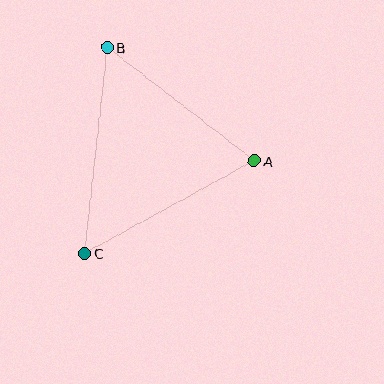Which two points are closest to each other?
Points A and B are closest to each other.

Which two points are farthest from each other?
Points B and C are farthest from each other.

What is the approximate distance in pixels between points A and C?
The distance between A and C is approximately 193 pixels.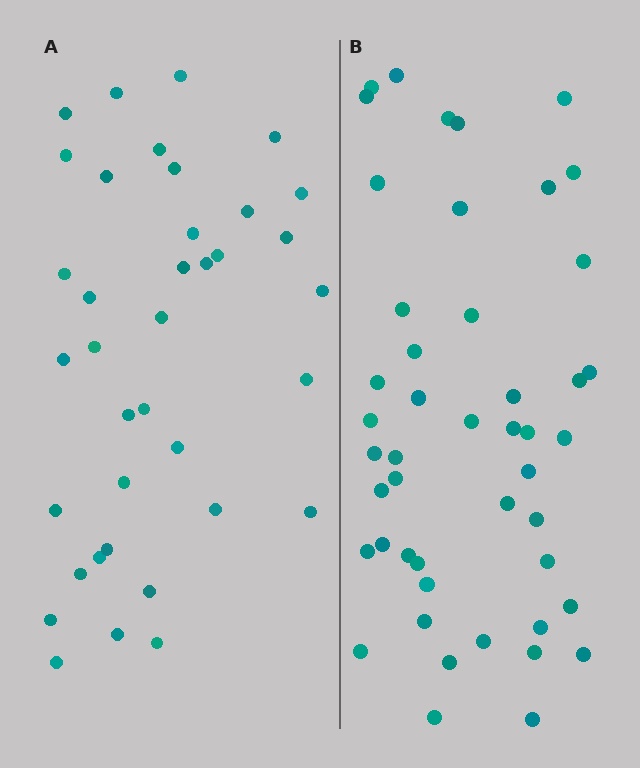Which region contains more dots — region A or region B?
Region B (the right region) has more dots.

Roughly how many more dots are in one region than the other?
Region B has roughly 10 or so more dots than region A.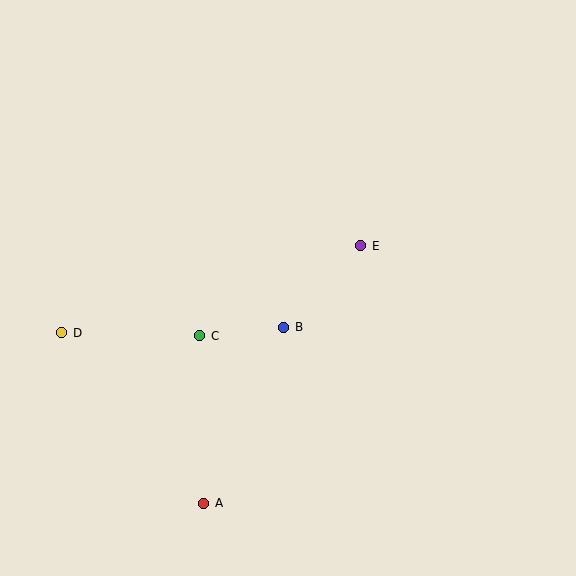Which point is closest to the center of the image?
Point B at (284, 327) is closest to the center.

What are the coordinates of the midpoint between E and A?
The midpoint between E and A is at (282, 375).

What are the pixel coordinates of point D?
Point D is at (62, 333).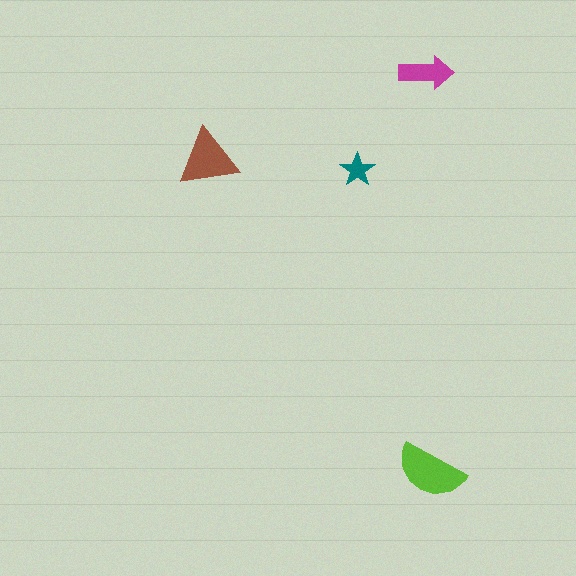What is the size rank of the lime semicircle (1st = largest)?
1st.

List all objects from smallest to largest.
The teal star, the magenta arrow, the brown triangle, the lime semicircle.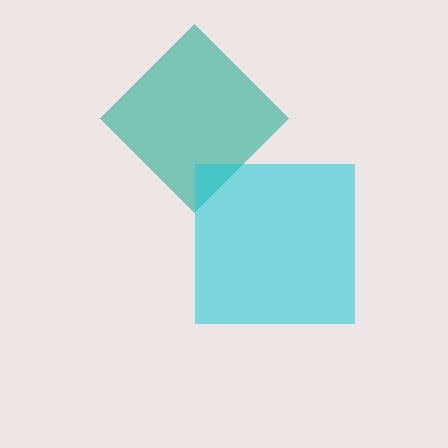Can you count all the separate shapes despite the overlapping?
Yes, there are 2 separate shapes.